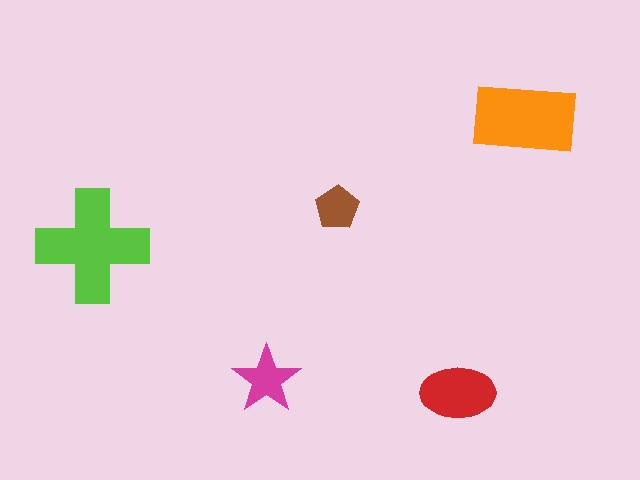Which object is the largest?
The lime cross.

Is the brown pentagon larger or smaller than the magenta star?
Smaller.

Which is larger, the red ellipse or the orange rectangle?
The orange rectangle.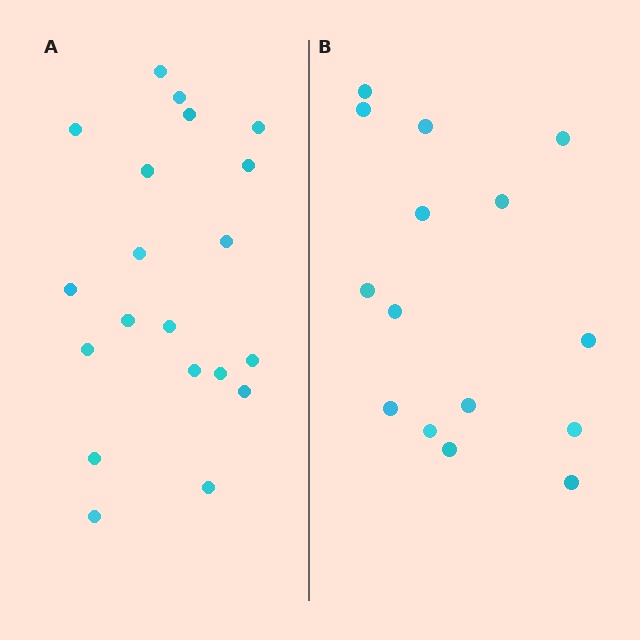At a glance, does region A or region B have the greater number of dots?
Region A (the left region) has more dots.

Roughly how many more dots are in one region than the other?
Region A has about 5 more dots than region B.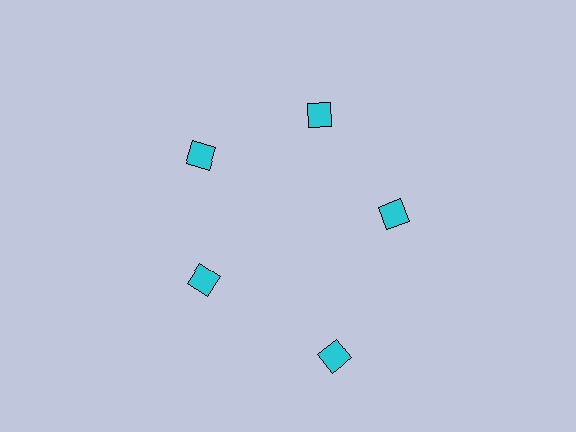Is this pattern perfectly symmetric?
No. The 5 cyan diamonds are arranged in a ring, but one element near the 5 o'clock position is pushed outward from the center, breaking the 5-fold rotational symmetry.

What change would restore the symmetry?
The symmetry would be restored by moving it inward, back onto the ring so that all 5 diamonds sit at equal angles and equal distance from the center.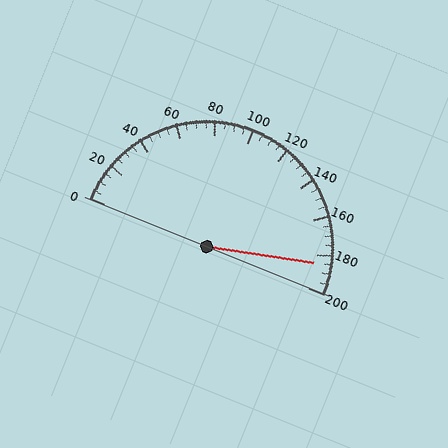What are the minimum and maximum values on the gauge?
The gauge ranges from 0 to 200.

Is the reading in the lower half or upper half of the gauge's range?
The reading is in the upper half of the range (0 to 200).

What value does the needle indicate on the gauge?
The needle indicates approximately 185.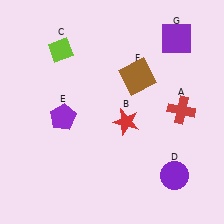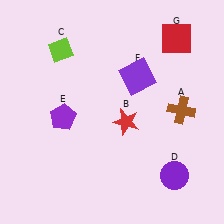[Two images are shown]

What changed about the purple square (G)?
In Image 1, G is purple. In Image 2, it changed to red.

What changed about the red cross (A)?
In Image 1, A is red. In Image 2, it changed to brown.